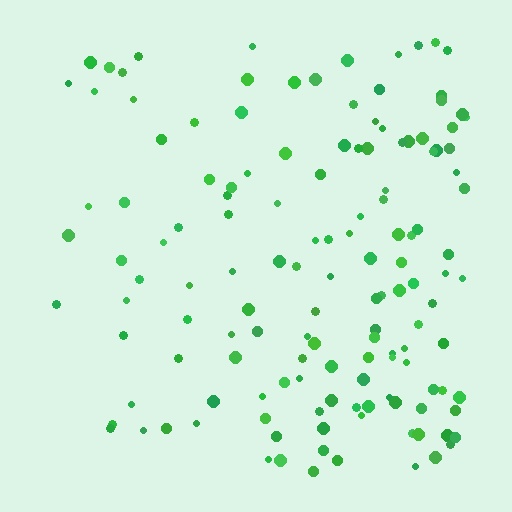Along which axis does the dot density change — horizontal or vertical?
Horizontal.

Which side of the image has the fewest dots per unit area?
The left.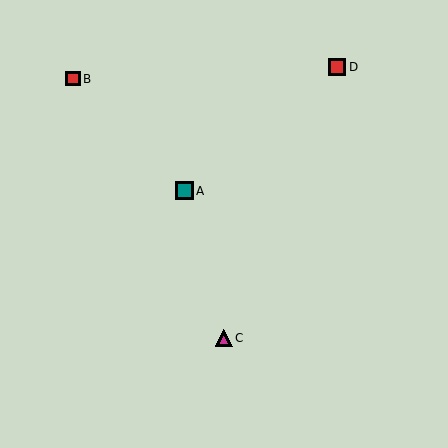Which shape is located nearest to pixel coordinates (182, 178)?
The teal square (labeled A) at (184, 191) is nearest to that location.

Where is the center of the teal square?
The center of the teal square is at (184, 191).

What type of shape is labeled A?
Shape A is a teal square.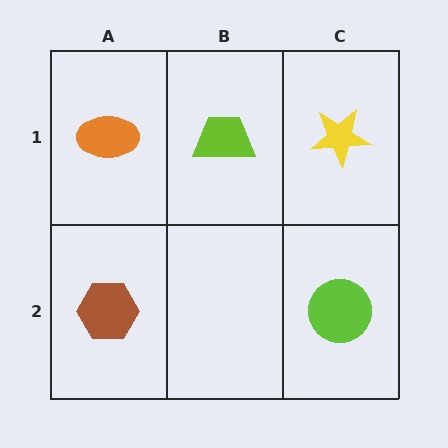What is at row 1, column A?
An orange ellipse.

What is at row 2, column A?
A brown hexagon.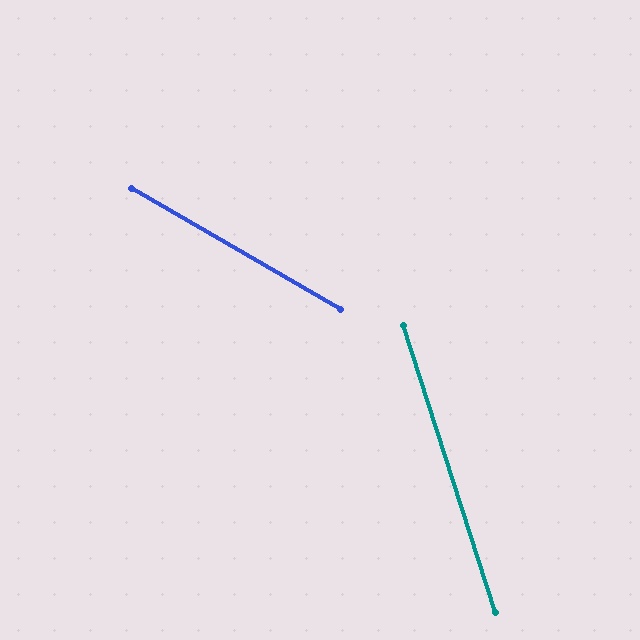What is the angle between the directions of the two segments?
Approximately 42 degrees.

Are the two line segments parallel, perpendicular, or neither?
Neither parallel nor perpendicular — they differ by about 42°.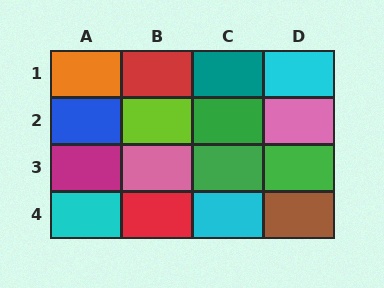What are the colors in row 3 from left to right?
Magenta, pink, green, green.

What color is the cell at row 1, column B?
Red.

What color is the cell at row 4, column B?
Red.